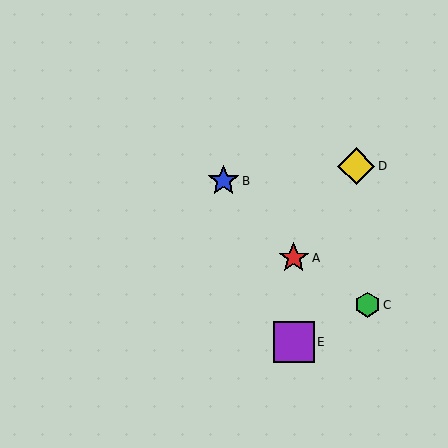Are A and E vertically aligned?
Yes, both are at x≈294.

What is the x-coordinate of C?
Object C is at x≈368.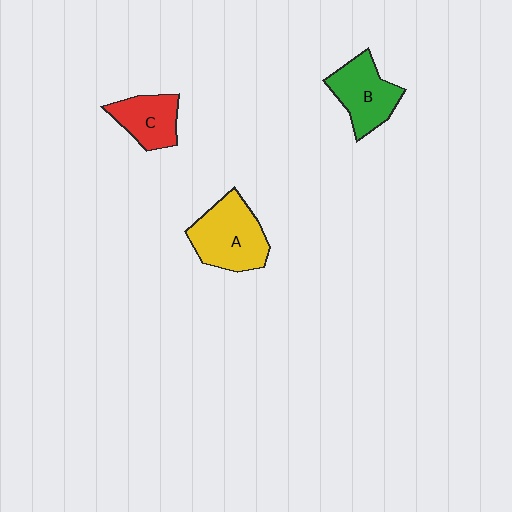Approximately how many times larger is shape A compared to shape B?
Approximately 1.2 times.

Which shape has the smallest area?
Shape C (red).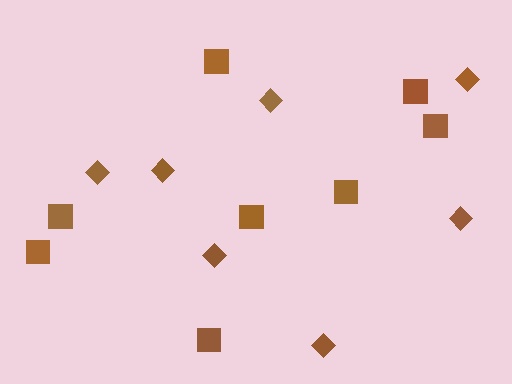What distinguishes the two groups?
There are 2 groups: one group of diamonds (7) and one group of squares (8).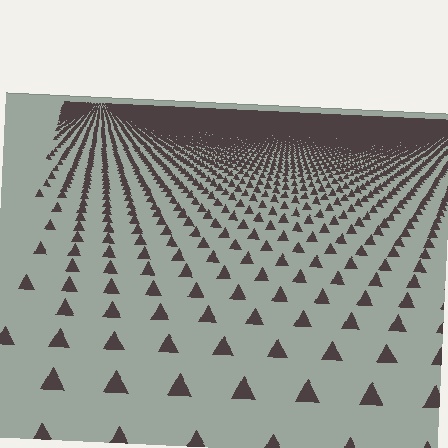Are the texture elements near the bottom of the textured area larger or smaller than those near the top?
Larger. Near the bottom, elements are closer to the viewer and appear at a bigger on-screen size.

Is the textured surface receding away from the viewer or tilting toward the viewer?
The surface is receding away from the viewer. Texture elements get smaller and denser toward the top.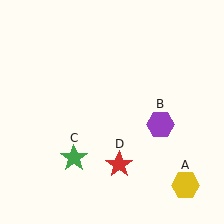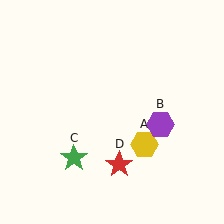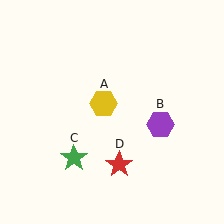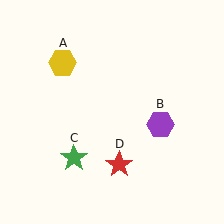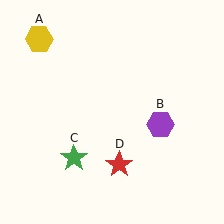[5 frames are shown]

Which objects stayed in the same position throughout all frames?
Purple hexagon (object B) and green star (object C) and red star (object D) remained stationary.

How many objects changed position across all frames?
1 object changed position: yellow hexagon (object A).